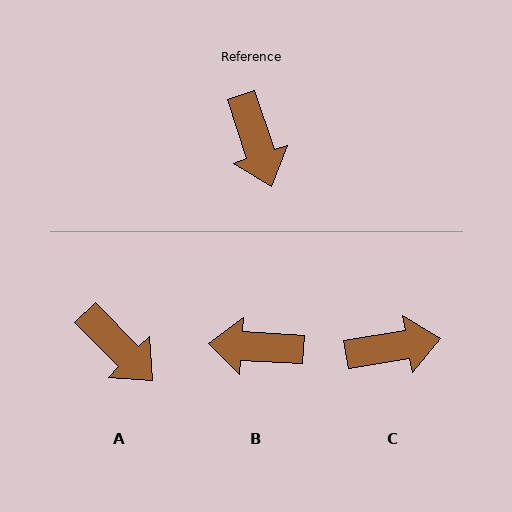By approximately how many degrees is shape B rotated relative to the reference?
Approximately 112 degrees clockwise.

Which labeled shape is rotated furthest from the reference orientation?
B, about 112 degrees away.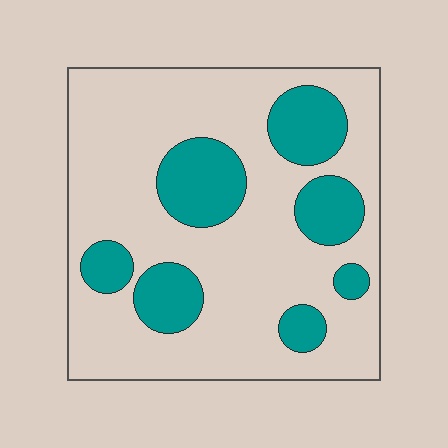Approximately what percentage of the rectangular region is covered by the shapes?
Approximately 25%.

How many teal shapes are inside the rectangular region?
7.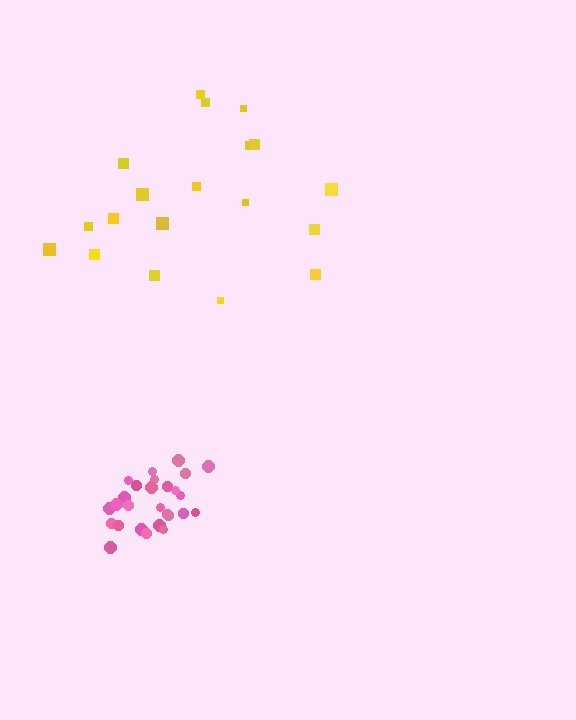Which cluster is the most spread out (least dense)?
Yellow.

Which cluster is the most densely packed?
Pink.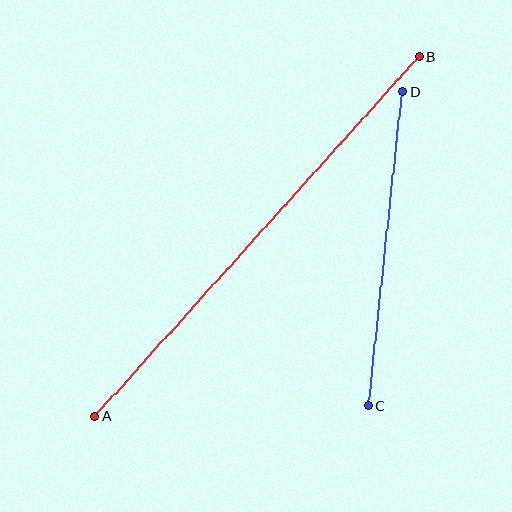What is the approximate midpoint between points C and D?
The midpoint is at approximately (386, 249) pixels.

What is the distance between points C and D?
The distance is approximately 316 pixels.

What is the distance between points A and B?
The distance is approximately 484 pixels.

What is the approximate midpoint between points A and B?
The midpoint is at approximately (257, 237) pixels.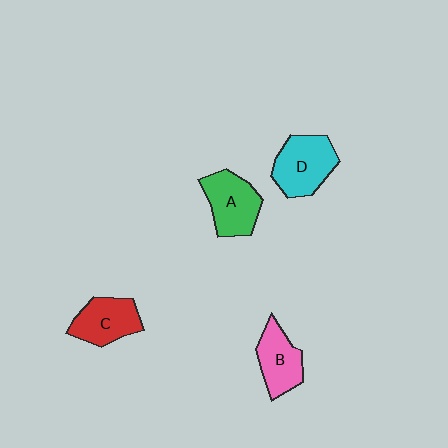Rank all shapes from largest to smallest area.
From largest to smallest: D (cyan), A (green), C (red), B (pink).